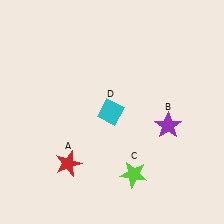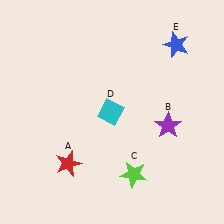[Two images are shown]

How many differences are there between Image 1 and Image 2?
There is 1 difference between the two images.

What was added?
A blue star (E) was added in Image 2.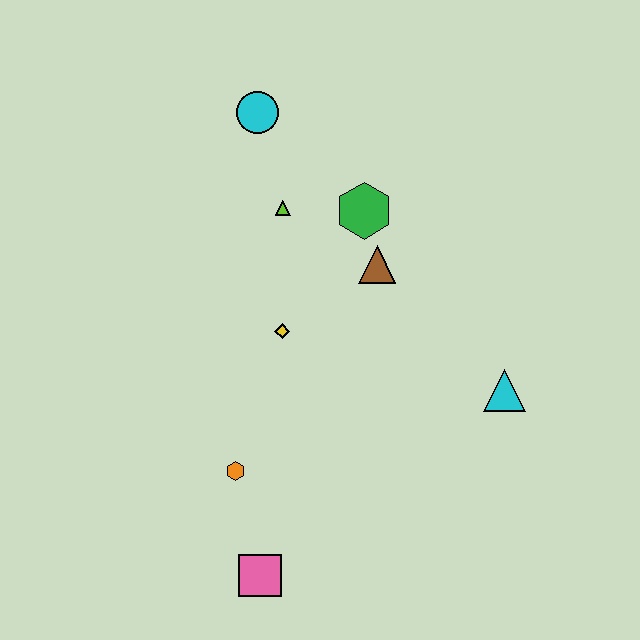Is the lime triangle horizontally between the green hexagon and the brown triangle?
No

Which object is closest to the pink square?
The orange hexagon is closest to the pink square.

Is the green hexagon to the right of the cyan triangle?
No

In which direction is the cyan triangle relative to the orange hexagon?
The cyan triangle is to the right of the orange hexagon.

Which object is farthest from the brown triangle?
The pink square is farthest from the brown triangle.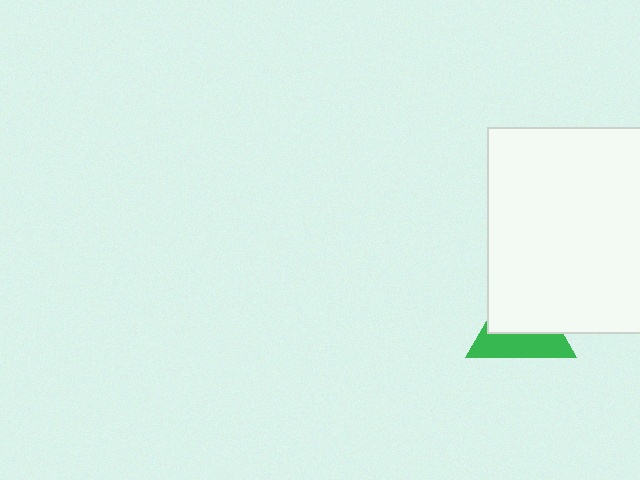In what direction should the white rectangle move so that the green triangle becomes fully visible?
The white rectangle should move up. That is the shortest direction to clear the overlap and leave the green triangle fully visible.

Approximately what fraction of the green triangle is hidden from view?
Roughly 56% of the green triangle is hidden behind the white rectangle.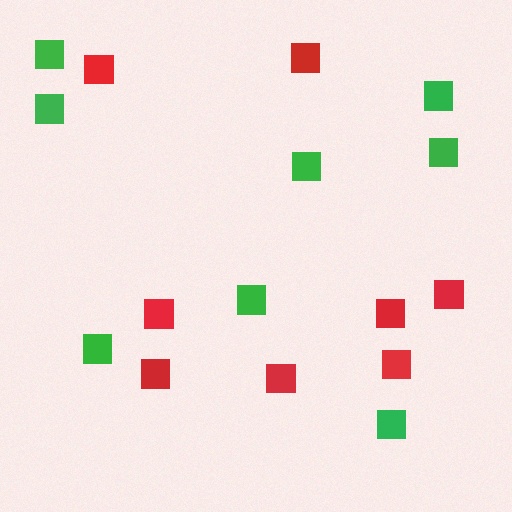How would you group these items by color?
There are 2 groups: one group of green squares (8) and one group of red squares (8).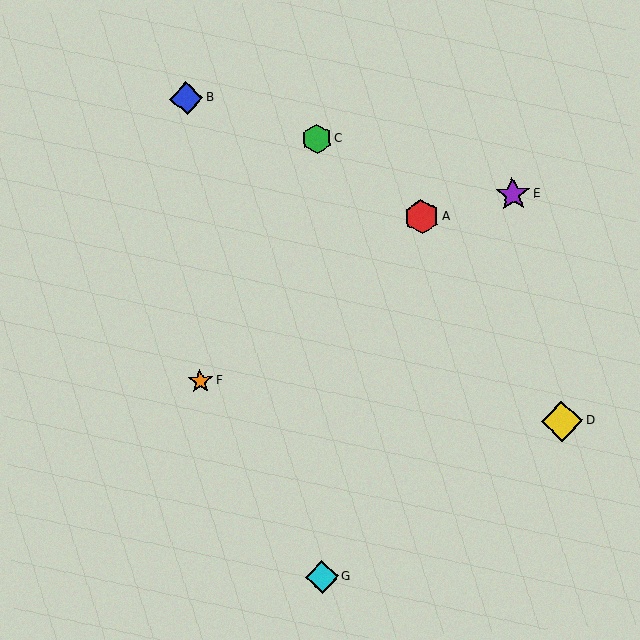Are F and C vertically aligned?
No, F is at x≈200 and C is at x≈317.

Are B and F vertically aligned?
Yes, both are at x≈186.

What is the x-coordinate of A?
Object A is at x≈422.